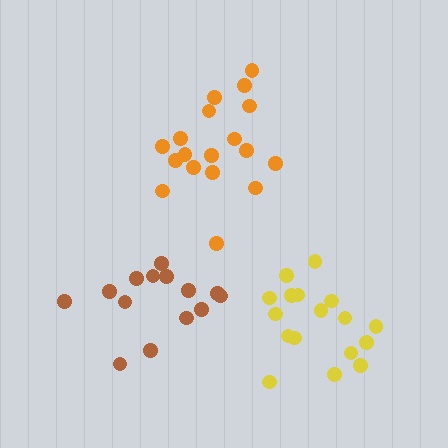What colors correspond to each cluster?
The clusters are colored: orange, yellow, brown.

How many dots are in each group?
Group 1: 18 dots, Group 2: 17 dots, Group 3: 14 dots (49 total).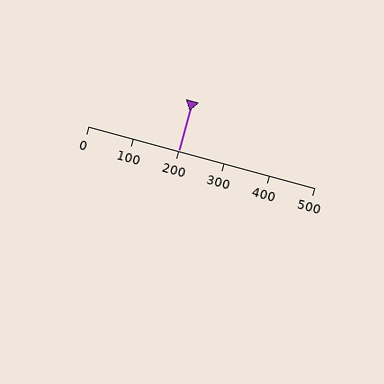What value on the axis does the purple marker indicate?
The marker indicates approximately 200.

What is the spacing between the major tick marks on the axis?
The major ticks are spaced 100 apart.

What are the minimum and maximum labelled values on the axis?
The axis runs from 0 to 500.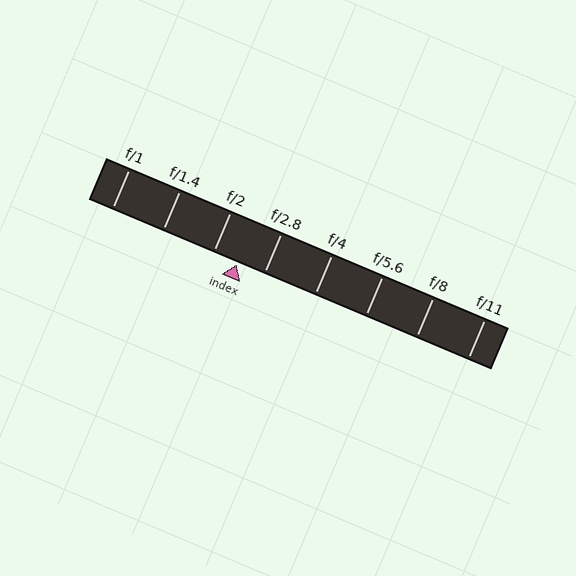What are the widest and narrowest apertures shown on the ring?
The widest aperture shown is f/1 and the narrowest is f/11.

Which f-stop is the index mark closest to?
The index mark is closest to f/2.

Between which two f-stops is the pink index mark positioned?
The index mark is between f/2 and f/2.8.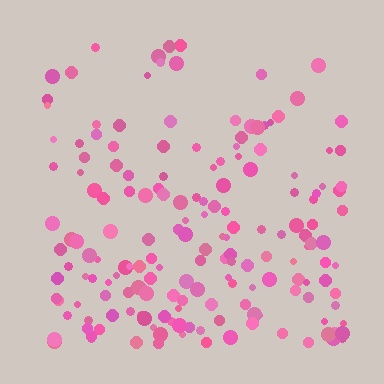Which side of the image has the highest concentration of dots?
The bottom.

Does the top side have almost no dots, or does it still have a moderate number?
Still a moderate number, just noticeably fewer than the bottom.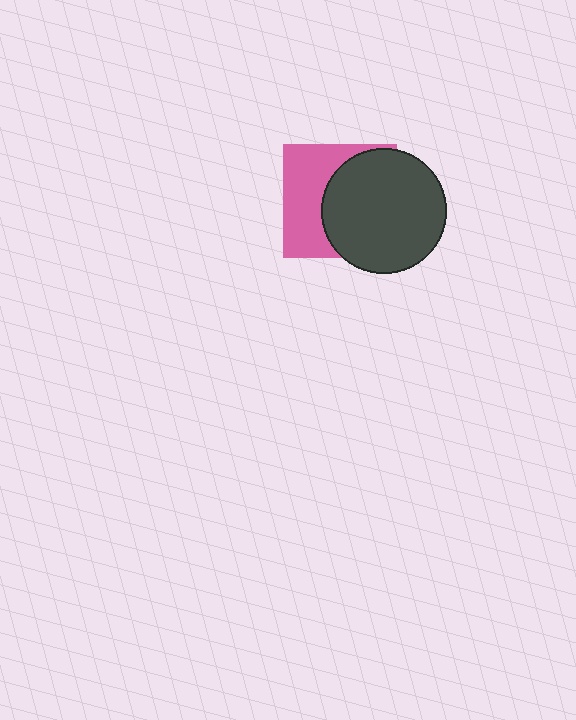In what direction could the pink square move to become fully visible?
The pink square could move left. That would shift it out from behind the dark gray circle entirely.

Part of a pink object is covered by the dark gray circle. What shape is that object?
It is a square.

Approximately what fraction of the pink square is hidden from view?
Roughly 56% of the pink square is hidden behind the dark gray circle.